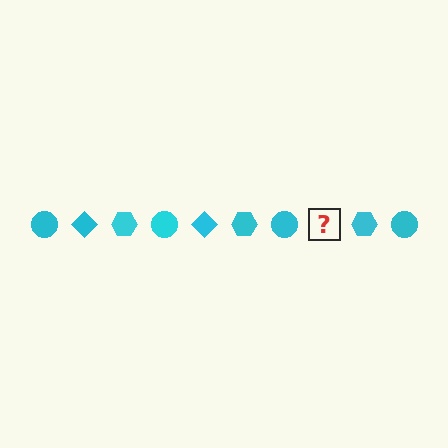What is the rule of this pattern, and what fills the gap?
The rule is that the pattern cycles through circle, diamond, hexagon shapes in cyan. The gap should be filled with a cyan diamond.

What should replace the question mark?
The question mark should be replaced with a cyan diamond.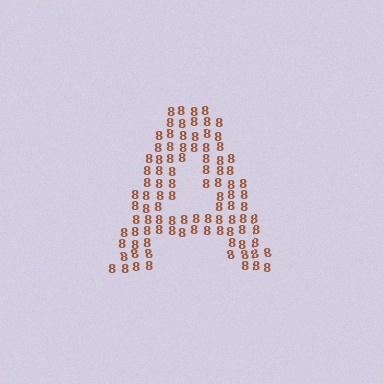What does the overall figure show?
The overall figure shows the letter A.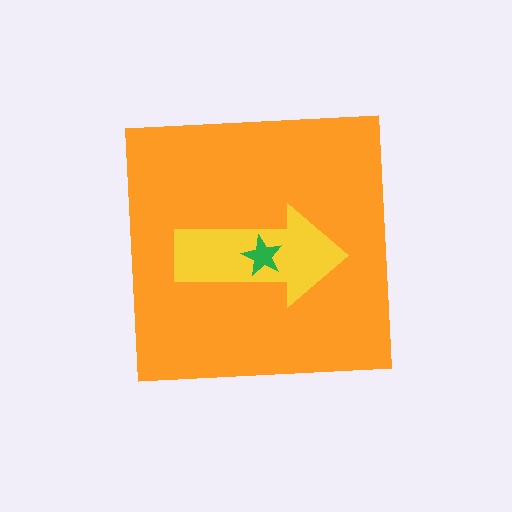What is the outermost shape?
The orange square.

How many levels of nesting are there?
3.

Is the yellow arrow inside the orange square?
Yes.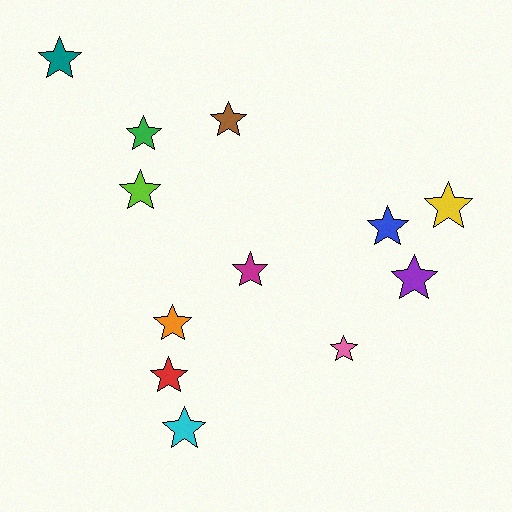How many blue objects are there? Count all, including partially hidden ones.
There is 1 blue object.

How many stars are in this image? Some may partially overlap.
There are 12 stars.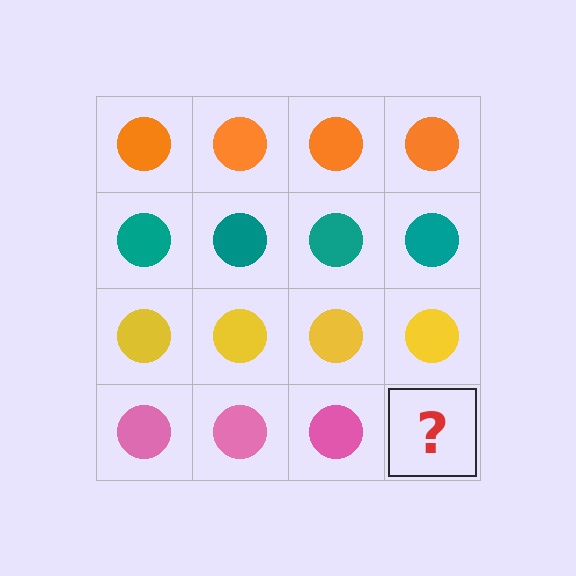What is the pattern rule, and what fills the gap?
The rule is that each row has a consistent color. The gap should be filled with a pink circle.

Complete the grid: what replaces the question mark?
The question mark should be replaced with a pink circle.